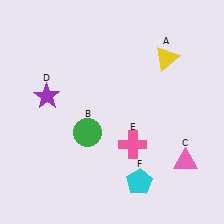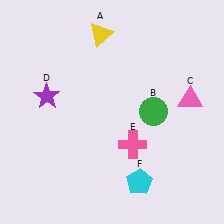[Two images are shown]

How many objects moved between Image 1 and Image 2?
3 objects moved between the two images.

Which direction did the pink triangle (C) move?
The pink triangle (C) moved up.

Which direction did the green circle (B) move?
The green circle (B) moved right.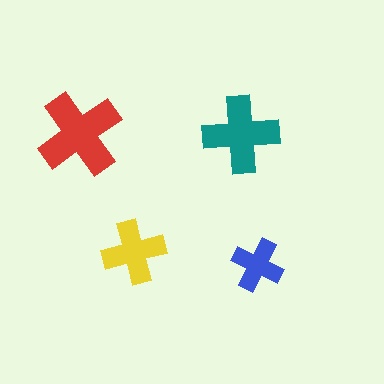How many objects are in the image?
There are 4 objects in the image.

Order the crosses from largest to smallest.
the red one, the teal one, the yellow one, the blue one.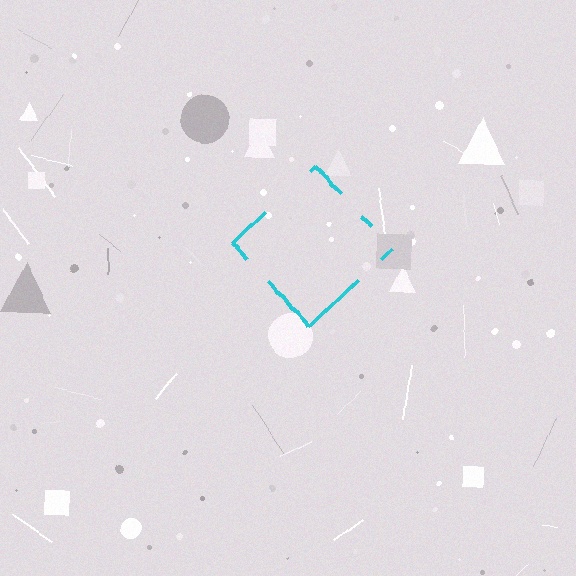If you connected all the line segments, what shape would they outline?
They would outline a diamond.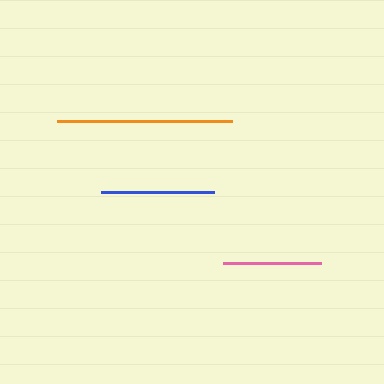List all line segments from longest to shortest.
From longest to shortest: orange, blue, pink.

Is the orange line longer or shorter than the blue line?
The orange line is longer than the blue line.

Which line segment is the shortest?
The pink line is the shortest at approximately 97 pixels.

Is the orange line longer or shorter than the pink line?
The orange line is longer than the pink line.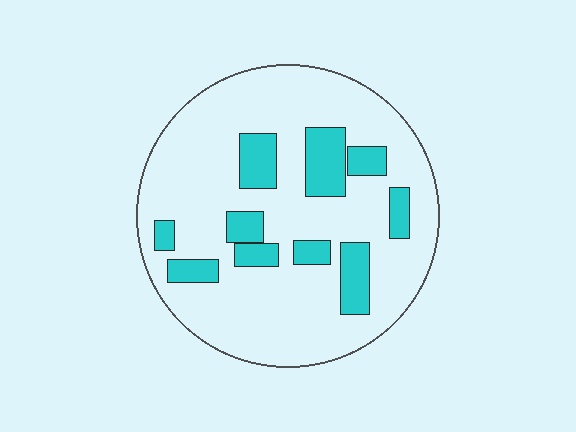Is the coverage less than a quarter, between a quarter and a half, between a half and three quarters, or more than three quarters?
Less than a quarter.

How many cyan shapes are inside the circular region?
10.